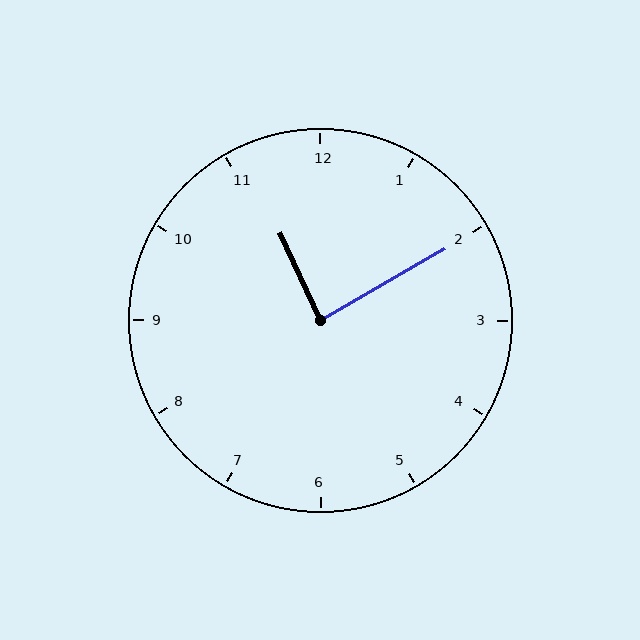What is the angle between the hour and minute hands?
Approximately 85 degrees.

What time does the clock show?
11:10.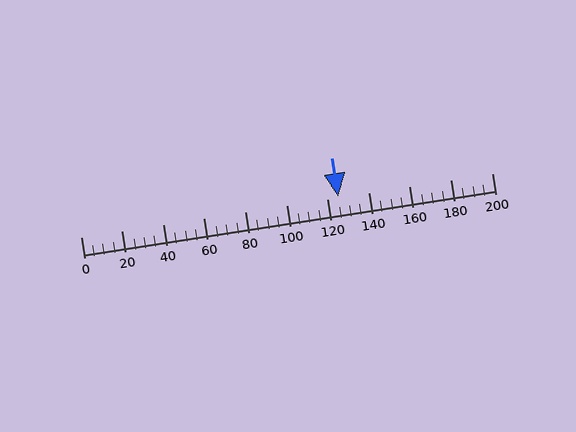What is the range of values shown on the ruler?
The ruler shows values from 0 to 200.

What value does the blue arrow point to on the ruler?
The blue arrow points to approximately 125.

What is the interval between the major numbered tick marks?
The major tick marks are spaced 20 units apart.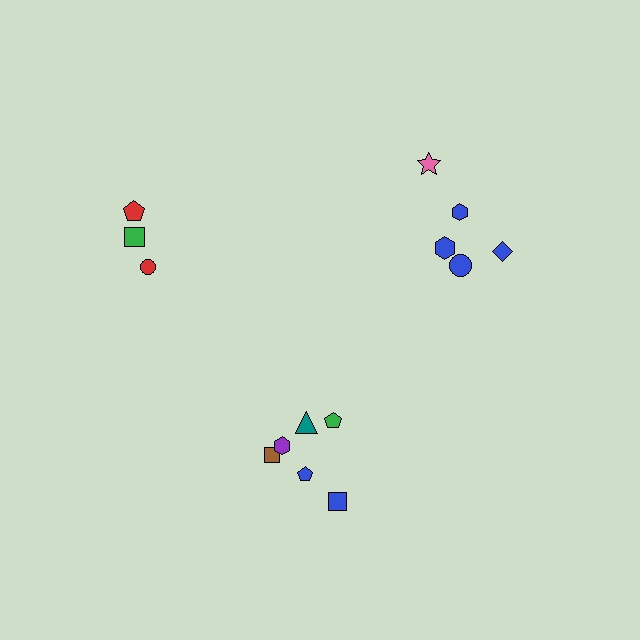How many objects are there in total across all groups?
There are 14 objects.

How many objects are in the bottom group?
There are 6 objects.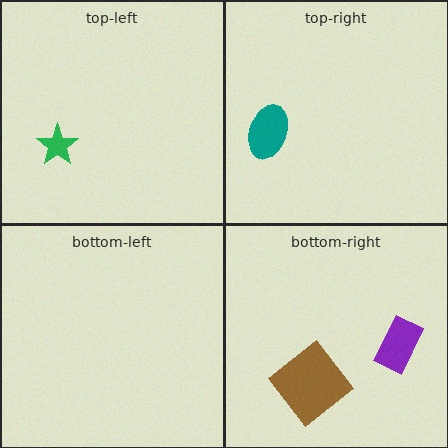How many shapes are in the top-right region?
1.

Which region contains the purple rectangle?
The bottom-right region.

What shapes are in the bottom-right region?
The purple rectangle, the brown diamond.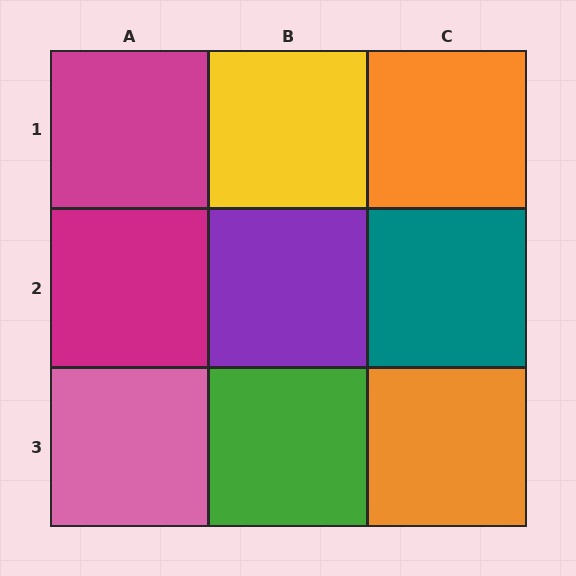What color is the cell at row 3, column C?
Orange.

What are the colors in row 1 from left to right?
Magenta, yellow, orange.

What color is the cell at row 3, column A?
Pink.